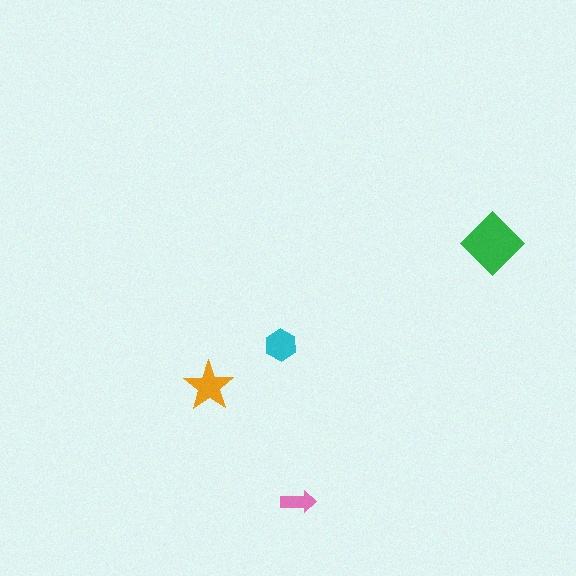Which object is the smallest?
The pink arrow.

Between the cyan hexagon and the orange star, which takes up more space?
The orange star.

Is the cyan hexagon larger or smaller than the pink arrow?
Larger.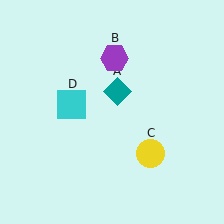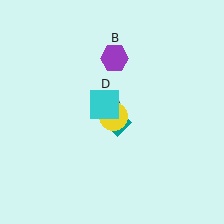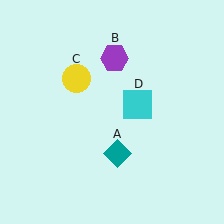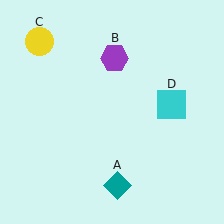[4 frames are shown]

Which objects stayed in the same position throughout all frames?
Purple hexagon (object B) remained stationary.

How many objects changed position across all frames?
3 objects changed position: teal diamond (object A), yellow circle (object C), cyan square (object D).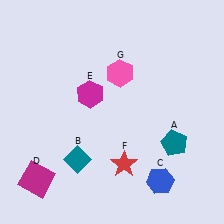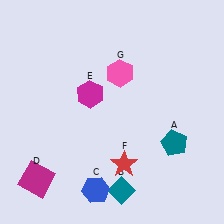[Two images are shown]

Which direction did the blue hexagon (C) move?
The blue hexagon (C) moved left.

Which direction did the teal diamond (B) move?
The teal diamond (B) moved right.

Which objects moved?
The objects that moved are: the teal diamond (B), the blue hexagon (C).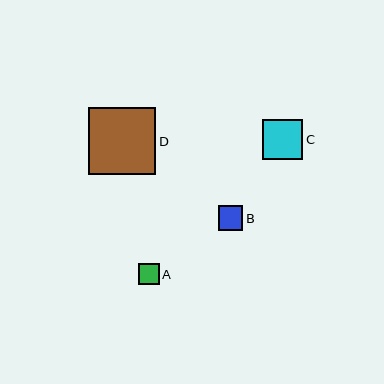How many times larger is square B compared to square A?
Square B is approximately 1.2 times the size of square A.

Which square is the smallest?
Square A is the smallest with a size of approximately 21 pixels.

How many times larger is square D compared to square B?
Square D is approximately 2.8 times the size of square B.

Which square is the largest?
Square D is the largest with a size of approximately 67 pixels.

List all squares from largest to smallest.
From largest to smallest: D, C, B, A.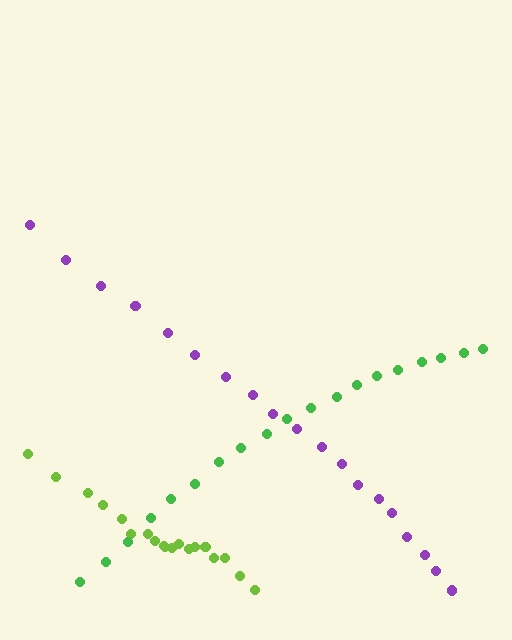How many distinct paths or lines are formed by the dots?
There are 3 distinct paths.